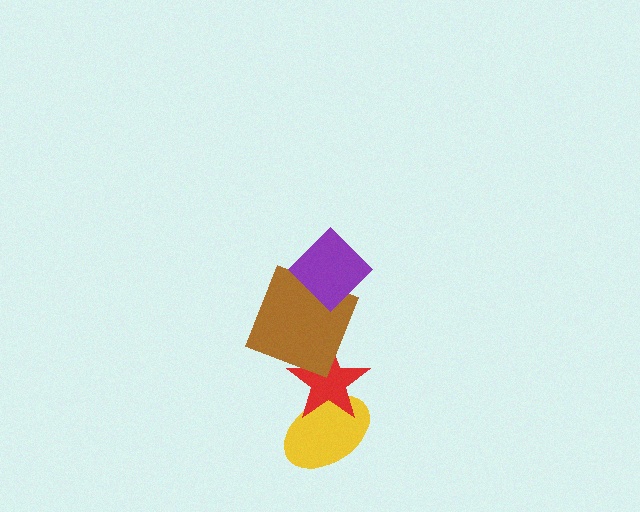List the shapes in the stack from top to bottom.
From top to bottom: the purple diamond, the brown square, the red star, the yellow ellipse.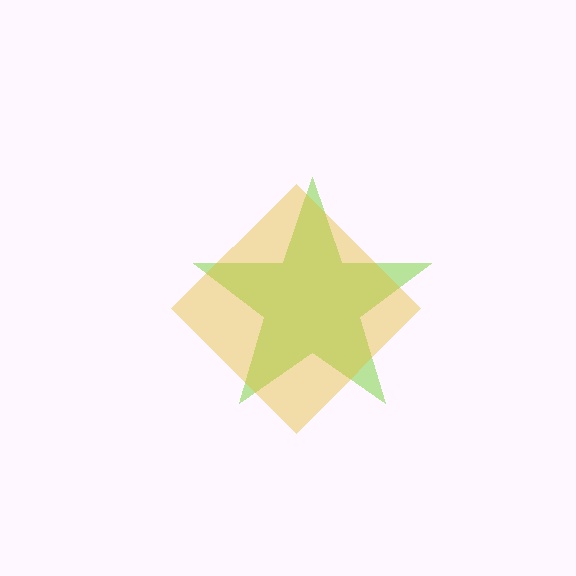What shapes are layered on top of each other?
The layered shapes are: a lime star, a yellow diamond.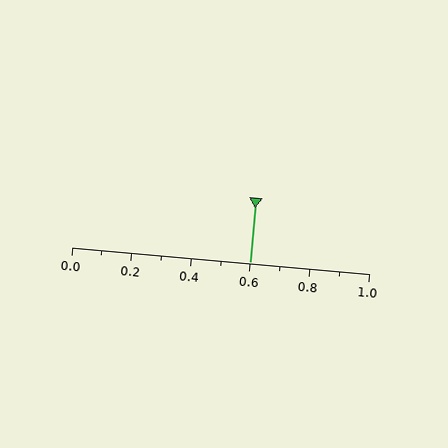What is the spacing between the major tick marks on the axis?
The major ticks are spaced 0.2 apart.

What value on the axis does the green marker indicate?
The marker indicates approximately 0.6.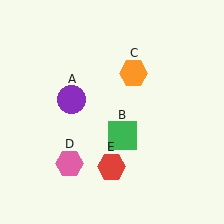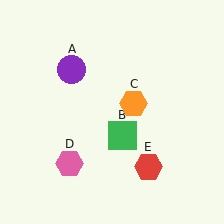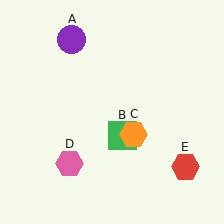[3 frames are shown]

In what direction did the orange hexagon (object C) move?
The orange hexagon (object C) moved down.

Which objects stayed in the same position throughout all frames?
Green square (object B) and pink hexagon (object D) remained stationary.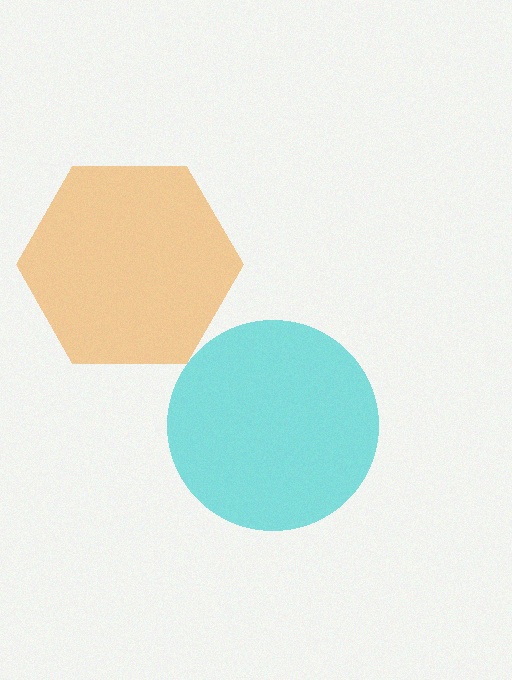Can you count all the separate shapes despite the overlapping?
Yes, there are 2 separate shapes.